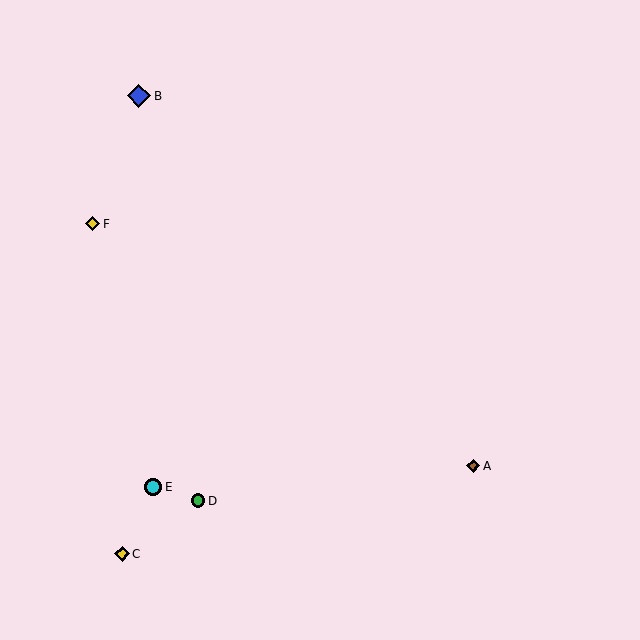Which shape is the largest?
The blue diamond (labeled B) is the largest.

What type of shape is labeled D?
Shape D is a green circle.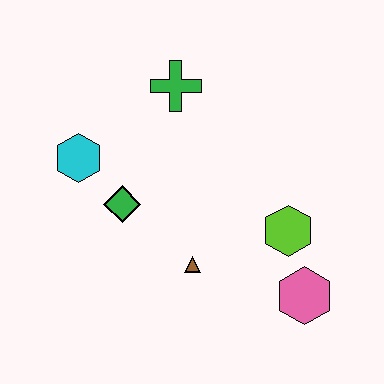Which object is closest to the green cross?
The cyan hexagon is closest to the green cross.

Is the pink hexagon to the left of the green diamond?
No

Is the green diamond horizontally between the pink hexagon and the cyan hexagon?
Yes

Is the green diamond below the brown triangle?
No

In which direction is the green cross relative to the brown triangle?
The green cross is above the brown triangle.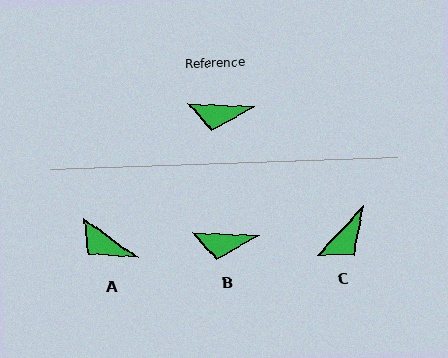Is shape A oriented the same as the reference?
No, it is off by about 34 degrees.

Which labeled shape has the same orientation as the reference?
B.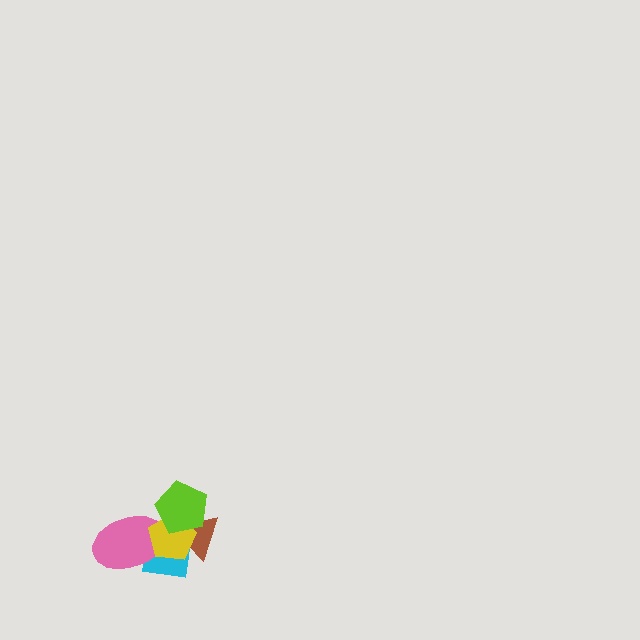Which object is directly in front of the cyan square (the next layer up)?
The pink ellipse is directly in front of the cyan square.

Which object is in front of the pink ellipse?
The yellow pentagon is in front of the pink ellipse.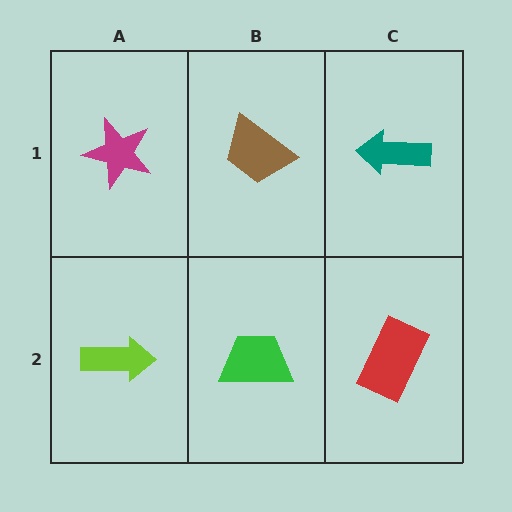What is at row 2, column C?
A red rectangle.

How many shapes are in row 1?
3 shapes.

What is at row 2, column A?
A lime arrow.